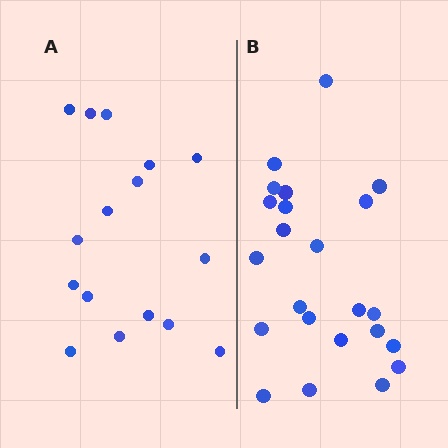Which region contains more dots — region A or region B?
Region B (the right region) has more dots.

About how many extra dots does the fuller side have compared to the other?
Region B has roughly 8 or so more dots than region A.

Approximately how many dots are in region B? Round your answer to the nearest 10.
About 20 dots. (The exact count is 23, which rounds to 20.)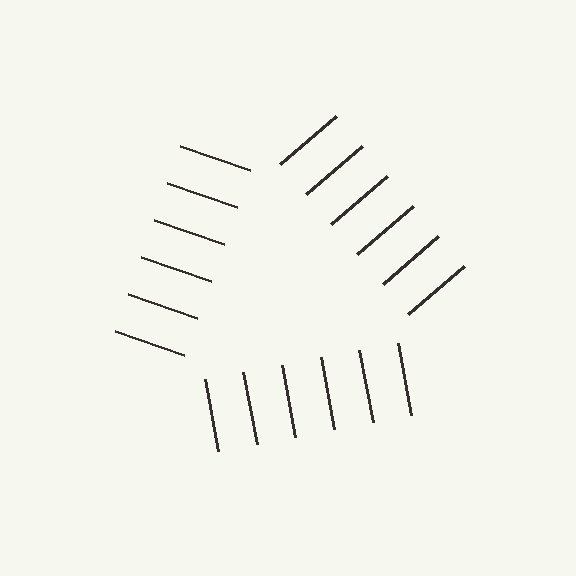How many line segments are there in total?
18 — 6 along each of the 3 edges.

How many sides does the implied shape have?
3 sides — the line-ends trace a triangle.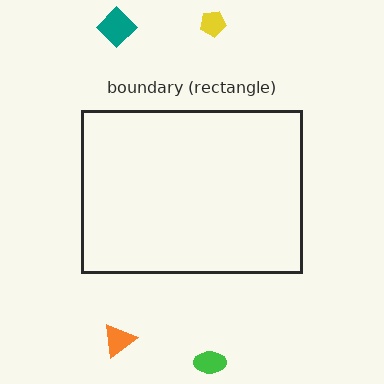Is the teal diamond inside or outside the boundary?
Outside.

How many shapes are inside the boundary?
0 inside, 4 outside.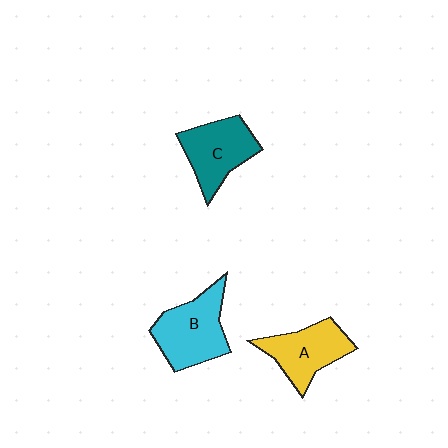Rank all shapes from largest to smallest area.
From largest to smallest: B (cyan), C (teal), A (yellow).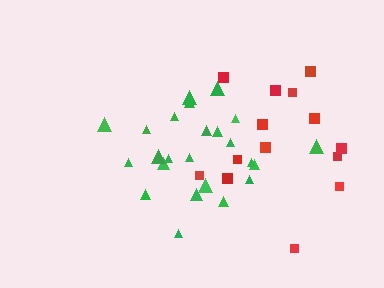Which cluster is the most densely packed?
Green.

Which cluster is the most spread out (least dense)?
Red.